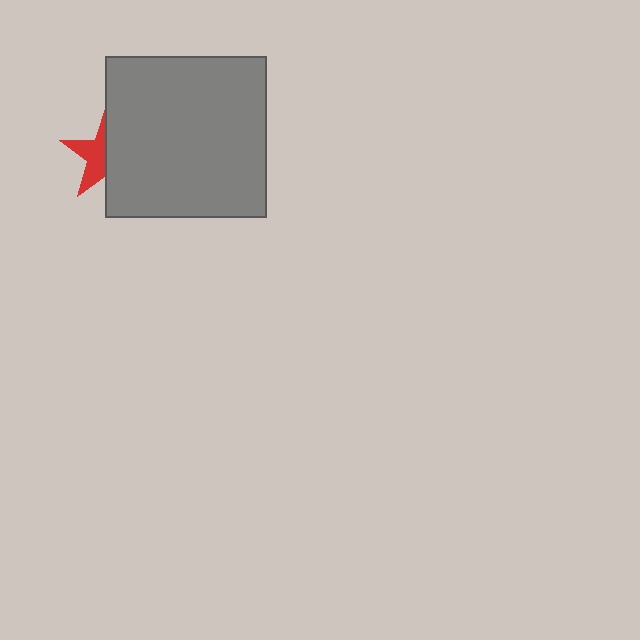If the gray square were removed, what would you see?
You would see the complete red star.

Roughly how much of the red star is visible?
About half of it is visible (roughly 47%).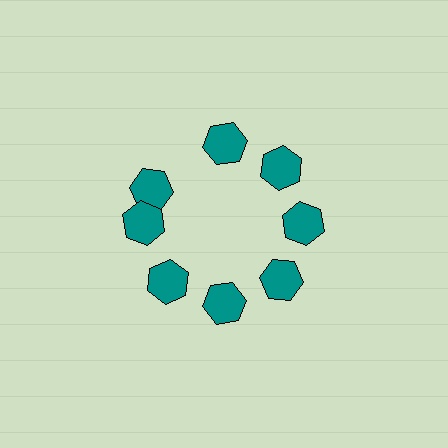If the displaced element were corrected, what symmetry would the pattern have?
It would have 8-fold rotational symmetry — the pattern would map onto itself every 45 degrees.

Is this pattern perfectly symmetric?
No. The 8 teal hexagons are arranged in a ring, but one element near the 10 o'clock position is rotated out of alignment along the ring, breaking the 8-fold rotational symmetry.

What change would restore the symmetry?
The symmetry would be restored by rotating it back into even spacing with its neighbors so that all 8 hexagons sit at equal angles and equal distance from the center.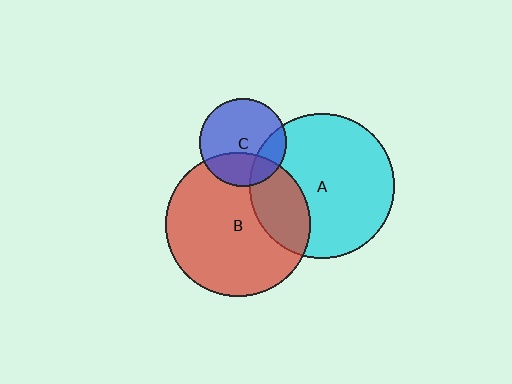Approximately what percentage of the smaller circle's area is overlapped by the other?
Approximately 25%.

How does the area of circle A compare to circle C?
Approximately 2.7 times.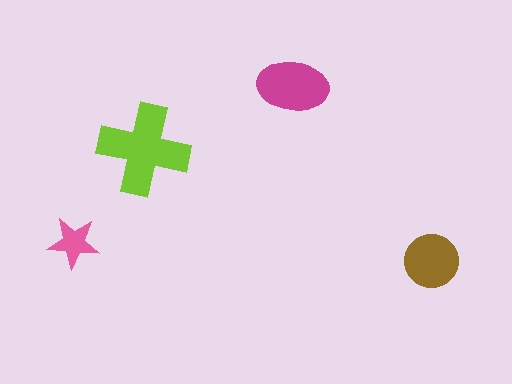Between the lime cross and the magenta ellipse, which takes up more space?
The lime cross.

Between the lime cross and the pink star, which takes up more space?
The lime cross.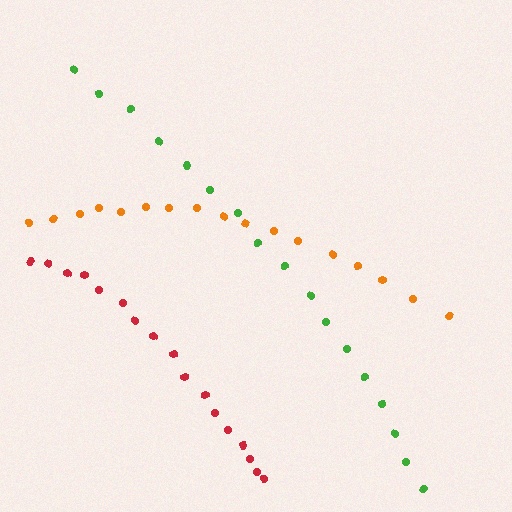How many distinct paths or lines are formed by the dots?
There are 3 distinct paths.